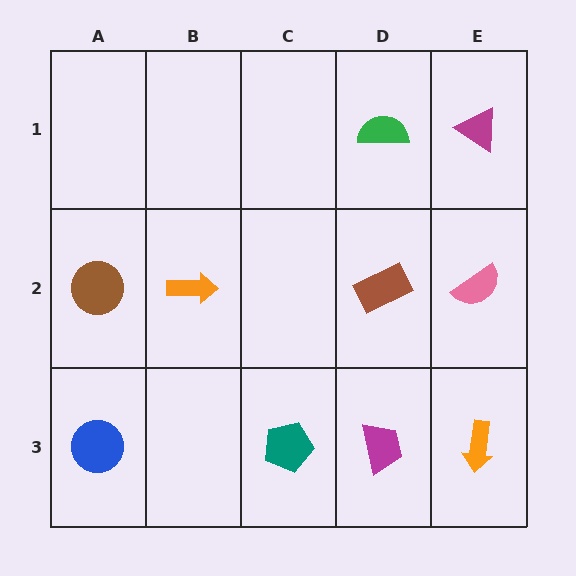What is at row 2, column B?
An orange arrow.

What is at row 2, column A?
A brown circle.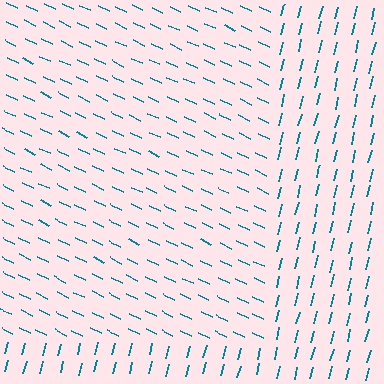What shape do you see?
I see a rectangle.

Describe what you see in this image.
The image is filled with small teal line segments. A rectangle region in the image has lines oriented differently from the surrounding lines, creating a visible texture boundary.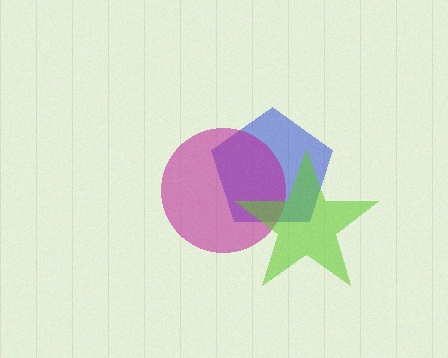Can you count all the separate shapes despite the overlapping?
Yes, there are 3 separate shapes.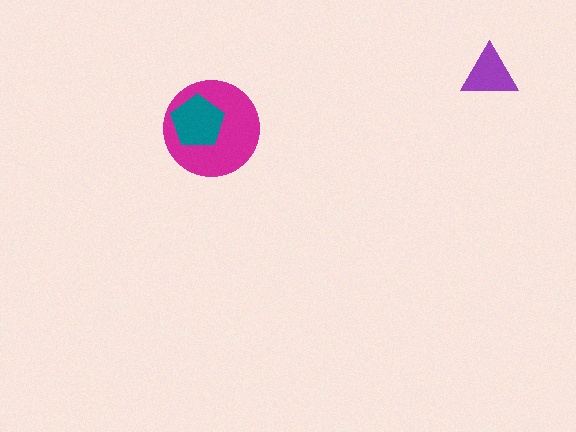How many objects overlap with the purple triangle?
0 objects overlap with the purple triangle.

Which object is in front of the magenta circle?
The teal pentagon is in front of the magenta circle.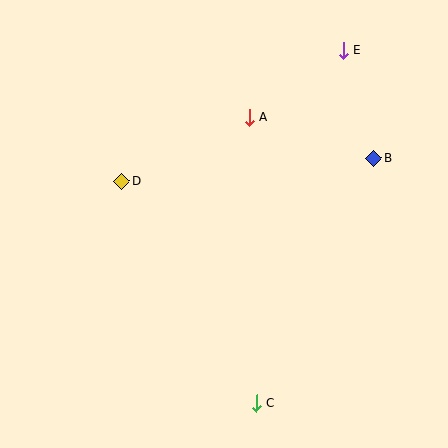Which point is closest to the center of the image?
Point A at (250, 117) is closest to the center.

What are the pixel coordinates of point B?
Point B is at (374, 158).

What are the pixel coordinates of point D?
Point D is at (122, 181).